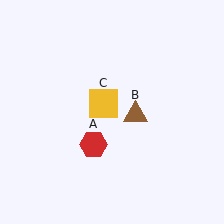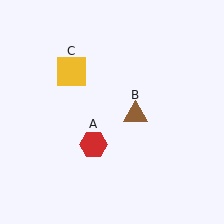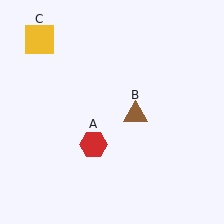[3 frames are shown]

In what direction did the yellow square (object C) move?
The yellow square (object C) moved up and to the left.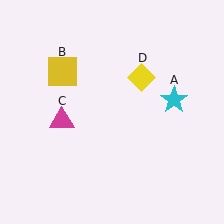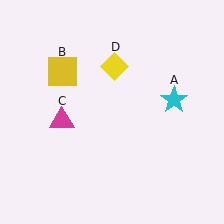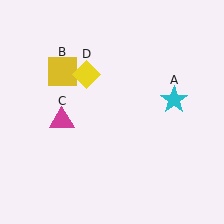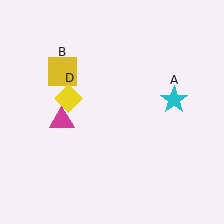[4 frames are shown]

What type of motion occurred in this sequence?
The yellow diamond (object D) rotated counterclockwise around the center of the scene.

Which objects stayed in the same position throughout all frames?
Cyan star (object A) and yellow square (object B) and magenta triangle (object C) remained stationary.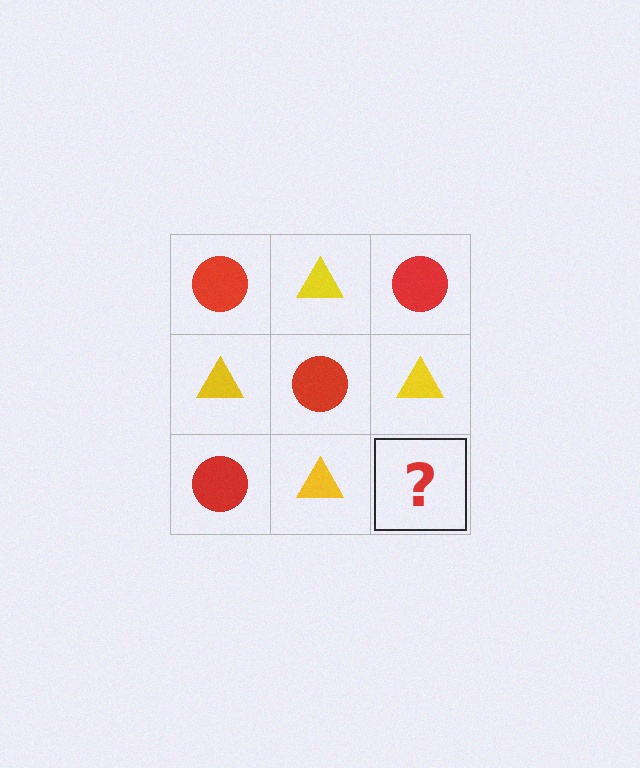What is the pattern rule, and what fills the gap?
The rule is that it alternates red circle and yellow triangle in a checkerboard pattern. The gap should be filled with a red circle.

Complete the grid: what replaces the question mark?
The question mark should be replaced with a red circle.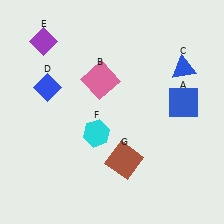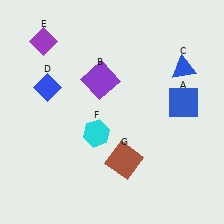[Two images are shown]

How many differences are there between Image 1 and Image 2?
There is 1 difference between the two images.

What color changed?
The square (B) changed from pink in Image 1 to purple in Image 2.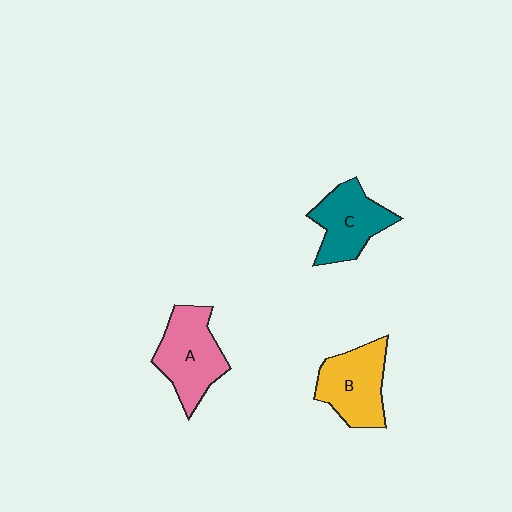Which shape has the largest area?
Shape A (pink).